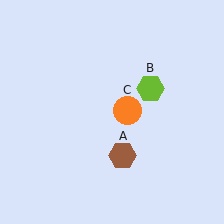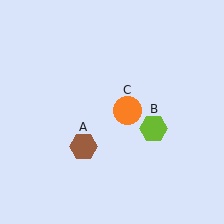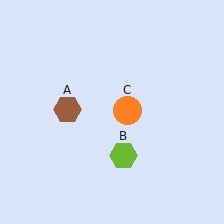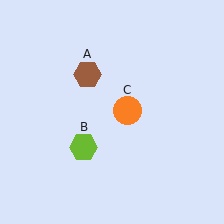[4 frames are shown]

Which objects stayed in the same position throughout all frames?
Orange circle (object C) remained stationary.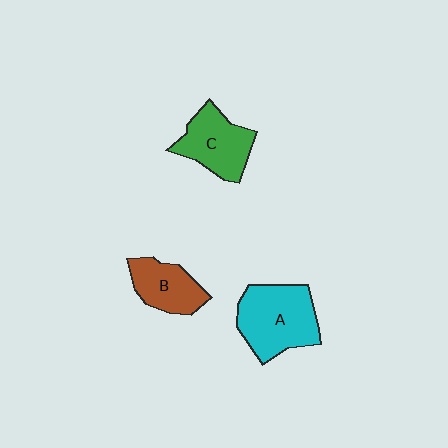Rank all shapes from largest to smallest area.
From largest to smallest: A (cyan), C (green), B (brown).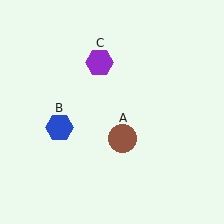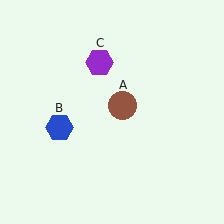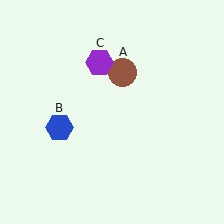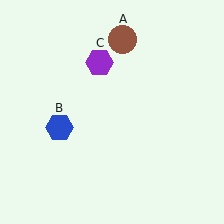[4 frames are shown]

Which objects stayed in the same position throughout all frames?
Blue hexagon (object B) and purple hexagon (object C) remained stationary.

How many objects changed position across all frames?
1 object changed position: brown circle (object A).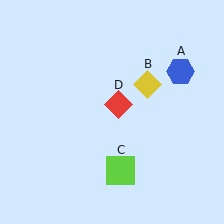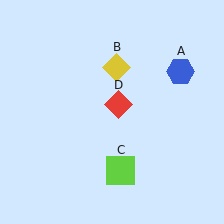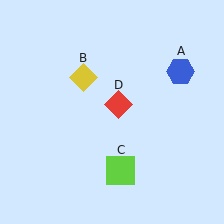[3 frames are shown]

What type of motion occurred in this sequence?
The yellow diamond (object B) rotated counterclockwise around the center of the scene.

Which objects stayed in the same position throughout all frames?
Blue hexagon (object A) and lime square (object C) and red diamond (object D) remained stationary.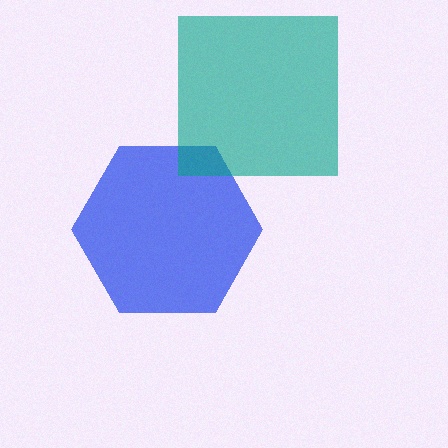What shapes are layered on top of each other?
The layered shapes are: a blue hexagon, a teal square.